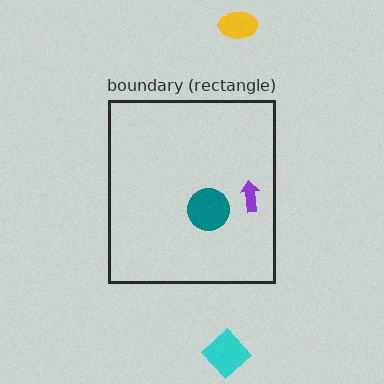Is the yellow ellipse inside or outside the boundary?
Outside.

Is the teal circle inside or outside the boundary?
Inside.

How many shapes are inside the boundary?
2 inside, 2 outside.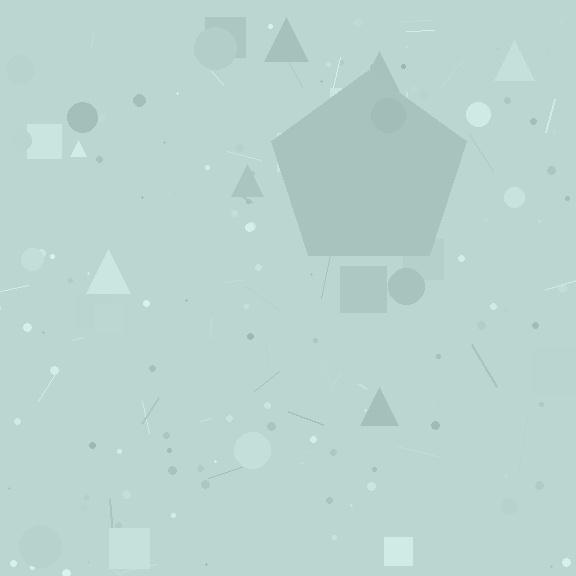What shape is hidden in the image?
A pentagon is hidden in the image.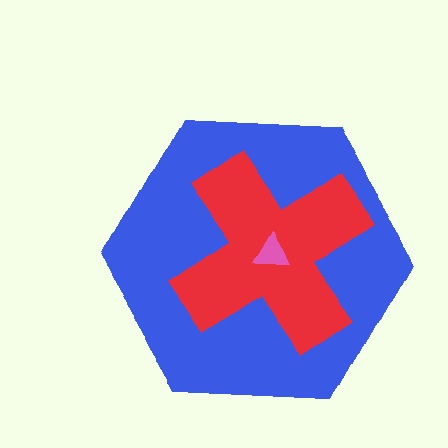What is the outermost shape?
The blue hexagon.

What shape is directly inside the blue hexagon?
The red cross.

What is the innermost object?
The pink triangle.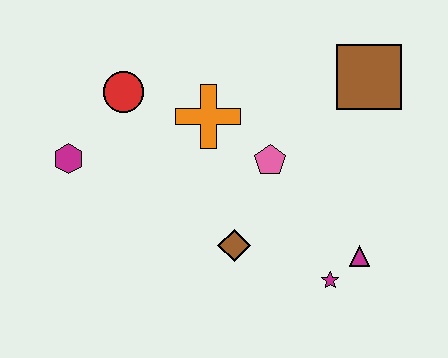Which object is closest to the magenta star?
The magenta triangle is closest to the magenta star.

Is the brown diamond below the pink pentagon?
Yes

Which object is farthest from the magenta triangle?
The magenta hexagon is farthest from the magenta triangle.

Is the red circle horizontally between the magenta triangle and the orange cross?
No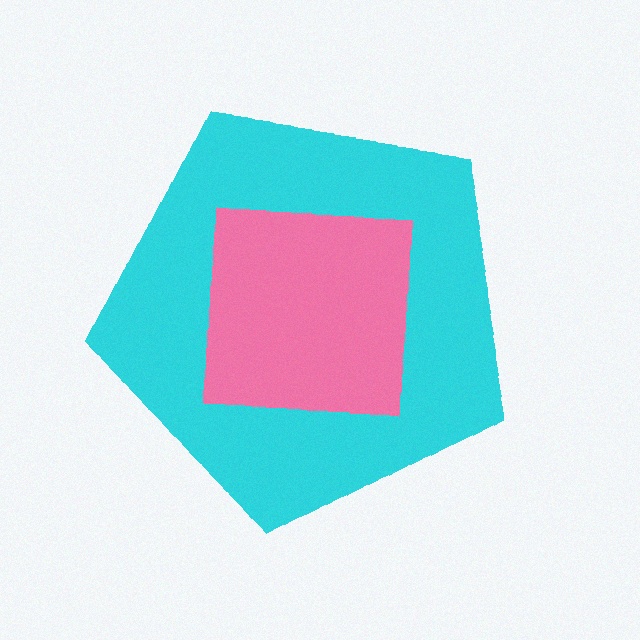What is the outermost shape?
The cyan pentagon.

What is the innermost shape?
The pink square.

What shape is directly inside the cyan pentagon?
The pink square.